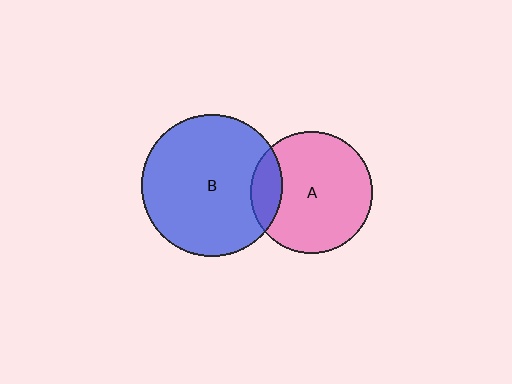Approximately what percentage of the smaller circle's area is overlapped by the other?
Approximately 15%.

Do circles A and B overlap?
Yes.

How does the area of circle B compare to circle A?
Approximately 1.3 times.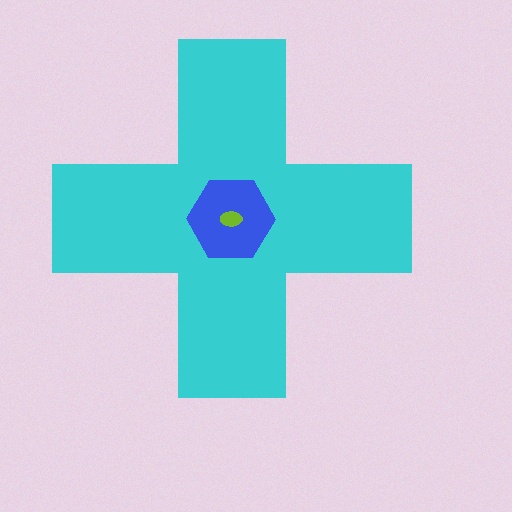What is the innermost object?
The lime ellipse.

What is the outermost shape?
The cyan cross.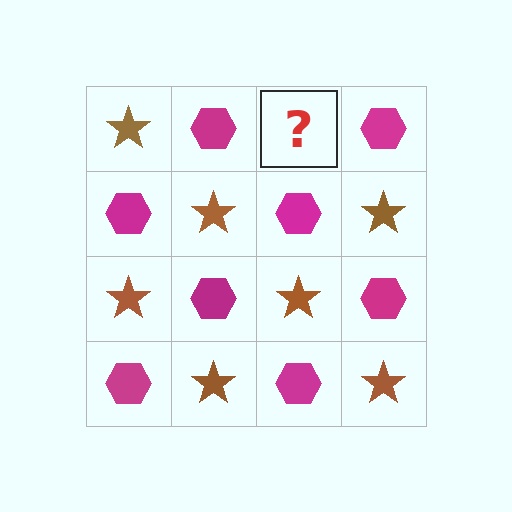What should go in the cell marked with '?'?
The missing cell should contain a brown star.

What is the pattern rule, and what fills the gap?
The rule is that it alternates brown star and magenta hexagon in a checkerboard pattern. The gap should be filled with a brown star.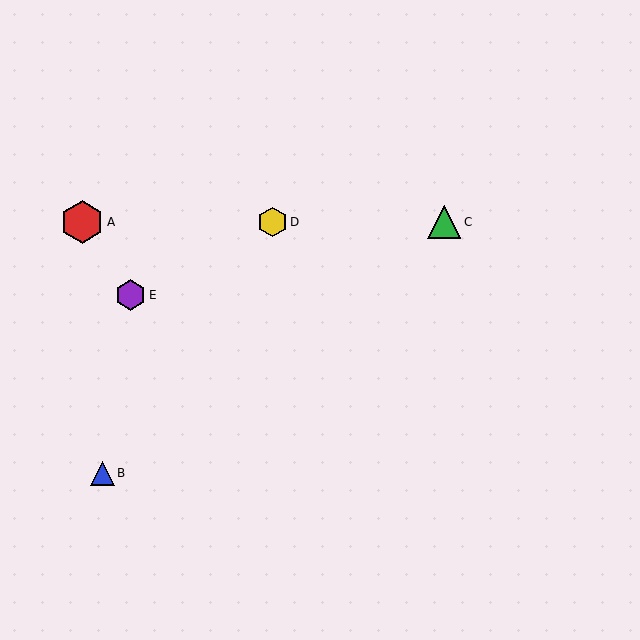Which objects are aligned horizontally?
Objects A, C, D are aligned horizontally.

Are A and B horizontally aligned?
No, A is at y≈222 and B is at y≈473.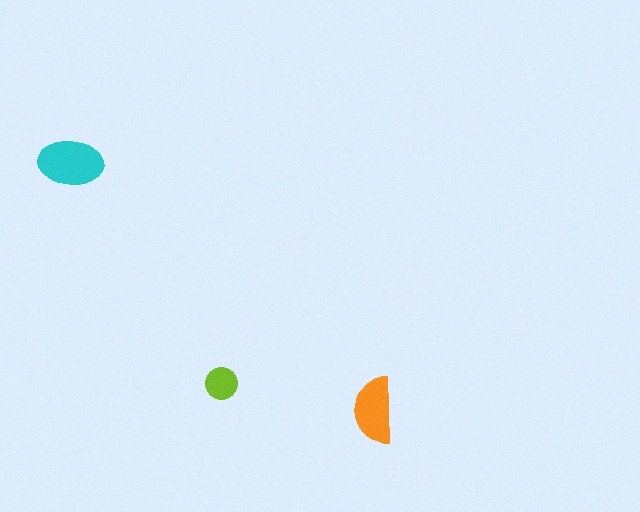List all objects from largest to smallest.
The cyan ellipse, the orange semicircle, the lime circle.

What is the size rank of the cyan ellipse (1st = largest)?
1st.